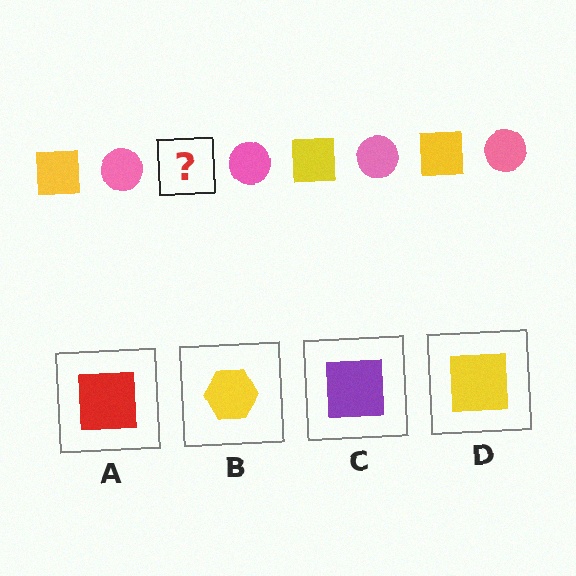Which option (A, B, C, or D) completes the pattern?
D.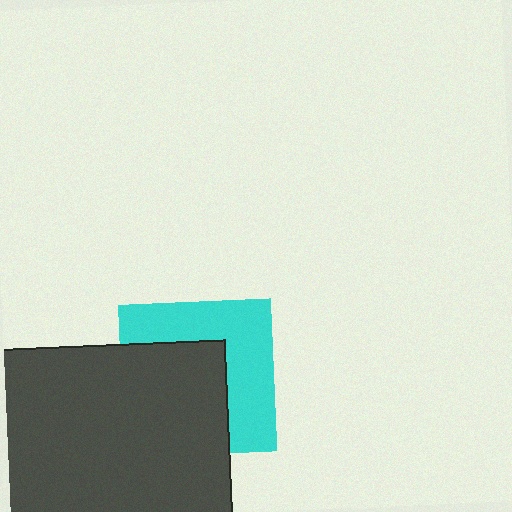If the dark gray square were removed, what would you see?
You would see the complete cyan square.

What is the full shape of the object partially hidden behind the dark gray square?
The partially hidden object is a cyan square.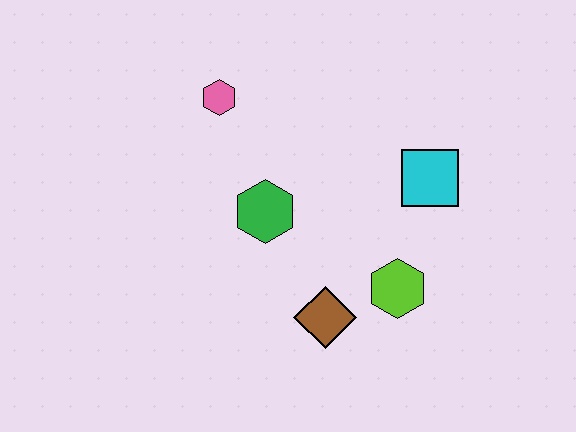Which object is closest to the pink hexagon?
The green hexagon is closest to the pink hexagon.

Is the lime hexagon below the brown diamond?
No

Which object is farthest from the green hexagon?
The cyan square is farthest from the green hexagon.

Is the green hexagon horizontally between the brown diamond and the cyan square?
No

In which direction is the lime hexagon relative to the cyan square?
The lime hexagon is below the cyan square.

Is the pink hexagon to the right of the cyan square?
No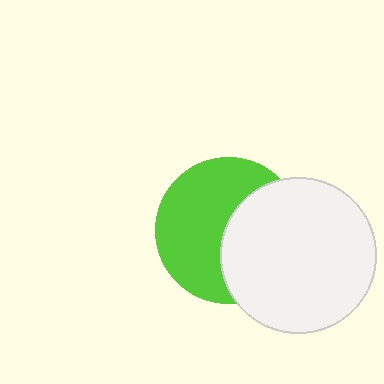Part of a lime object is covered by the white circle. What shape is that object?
It is a circle.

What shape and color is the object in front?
The object in front is a white circle.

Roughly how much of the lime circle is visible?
About half of it is visible (roughly 57%).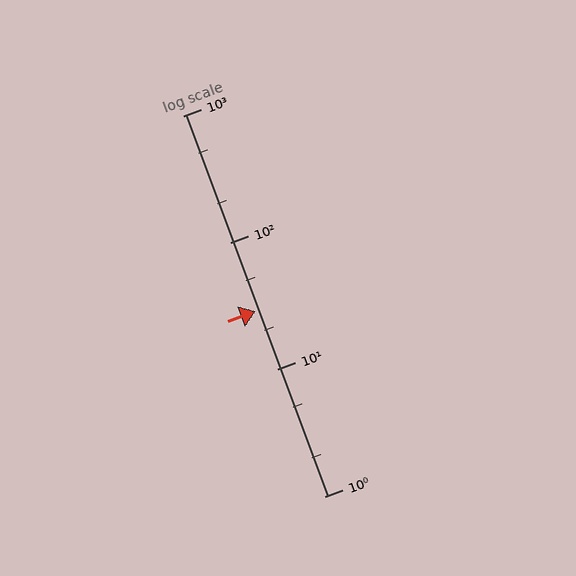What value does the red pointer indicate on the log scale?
The pointer indicates approximately 29.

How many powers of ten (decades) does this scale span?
The scale spans 3 decades, from 1 to 1000.